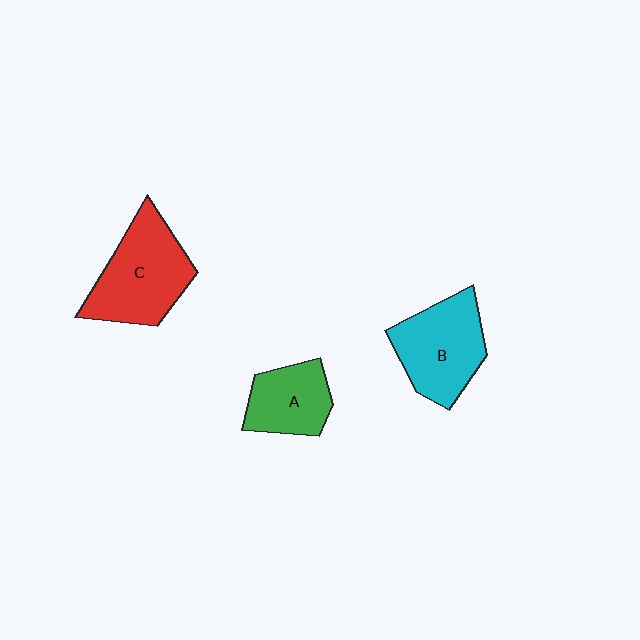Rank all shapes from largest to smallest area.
From largest to smallest: C (red), B (cyan), A (green).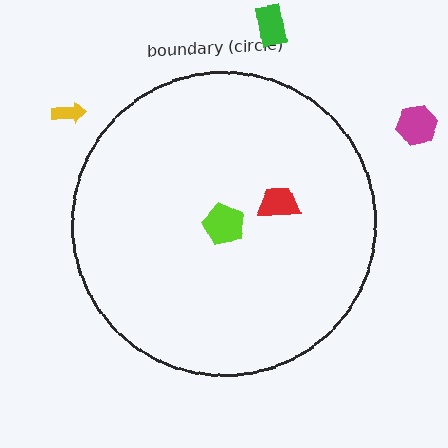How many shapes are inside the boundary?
2 inside, 3 outside.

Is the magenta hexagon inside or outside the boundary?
Outside.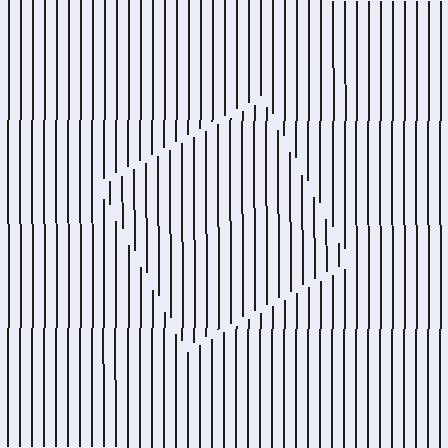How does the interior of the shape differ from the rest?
The interior of the shape contains the same grating, shifted by half a period — the contour is defined by the phase discontinuity where line-ends from the inner and outer gratings abut.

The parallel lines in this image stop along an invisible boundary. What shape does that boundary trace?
An illusory square. The interior of the shape contains the same grating, shifted by half a period — the contour is defined by the phase discontinuity where line-ends from the inner and outer gratings abut.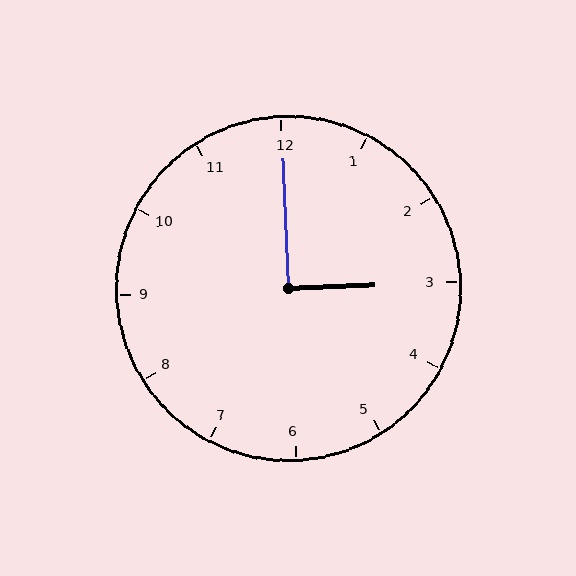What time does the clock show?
3:00.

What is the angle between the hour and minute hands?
Approximately 90 degrees.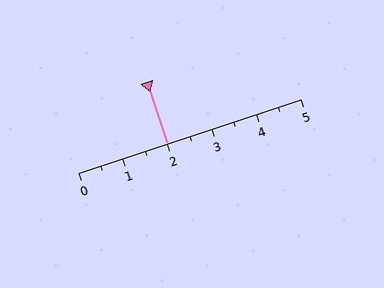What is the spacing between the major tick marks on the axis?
The major ticks are spaced 1 apart.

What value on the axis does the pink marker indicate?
The marker indicates approximately 2.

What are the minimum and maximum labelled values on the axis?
The axis runs from 0 to 5.